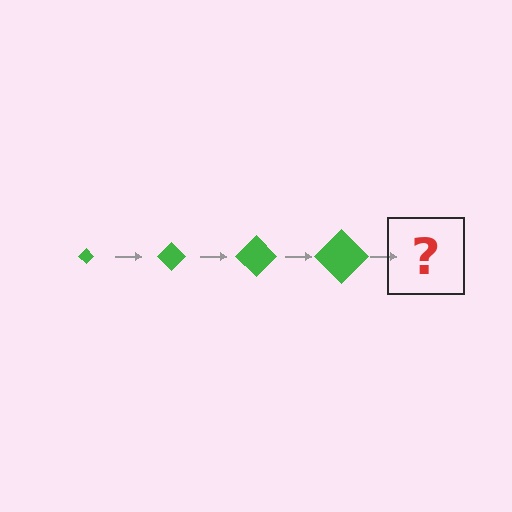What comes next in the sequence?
The next element should be a green diamond, larger than the previous one.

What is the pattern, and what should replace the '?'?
The pattern is that the diamond gets progressively larger each step. The '?' should be a green diamond, larger than the previous one.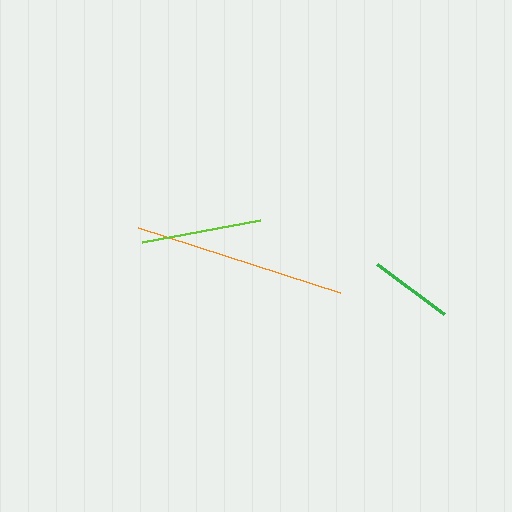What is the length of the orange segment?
The orange segment is approximately 212 pixels long.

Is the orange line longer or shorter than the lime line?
The orange line is longer than the lime line.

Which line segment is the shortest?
The green line is the shortest at approximately 84 pixels.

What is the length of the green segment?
The green segment is approximately 84 pixels long.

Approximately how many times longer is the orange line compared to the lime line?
The orange line is approximately 1.8 times the length of the lime line.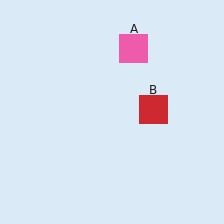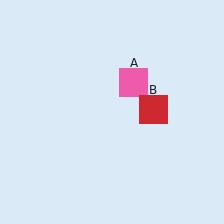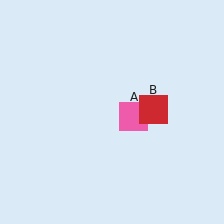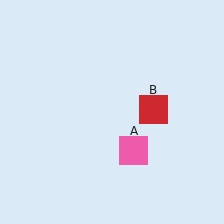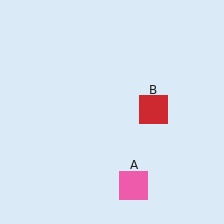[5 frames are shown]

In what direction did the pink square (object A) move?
The pink square (object A) moved down.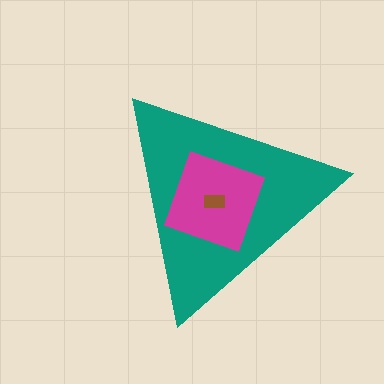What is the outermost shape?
The teal triangle.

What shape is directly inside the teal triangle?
The magenta square.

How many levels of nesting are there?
3.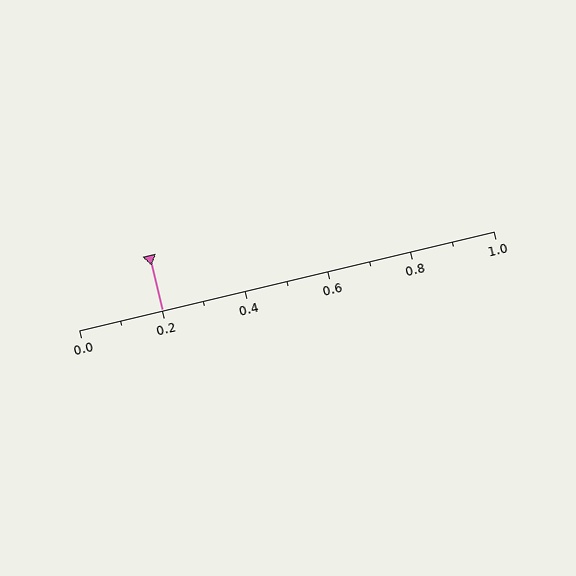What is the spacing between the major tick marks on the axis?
The major ticks are spaced 0.2 apart.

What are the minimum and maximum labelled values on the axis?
The axis runs from 0.0 to 1.0.